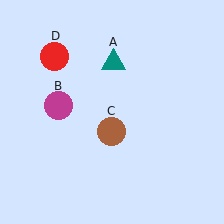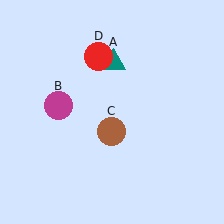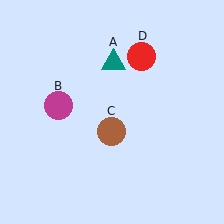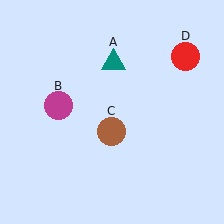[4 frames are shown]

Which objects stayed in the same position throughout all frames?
Teal triangle (object A) and magenta circle (object B) and brown circle (object C) remained stationary.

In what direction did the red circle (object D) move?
The red circle (object D) moved right.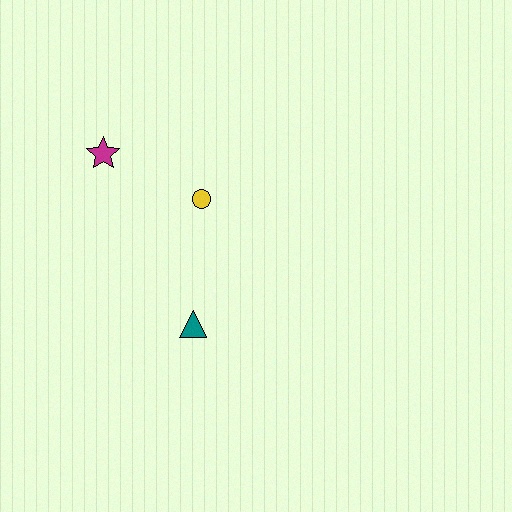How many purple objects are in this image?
There are no purple objects.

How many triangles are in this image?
There is 1 triangle.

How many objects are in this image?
There are 3 objects.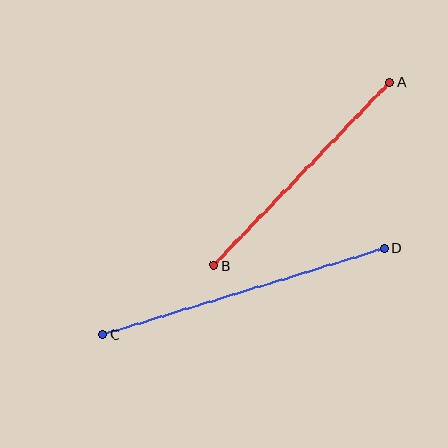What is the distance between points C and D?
The distance is approximately 294 pixels.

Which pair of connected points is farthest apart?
Points C and D are farthest apart.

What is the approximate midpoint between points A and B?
The midpoint is at approximately (302, 174) pixels.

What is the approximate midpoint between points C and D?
The midpoint is at approximately (244, 291) pixels.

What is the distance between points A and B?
The distance is approximately 254 pixels.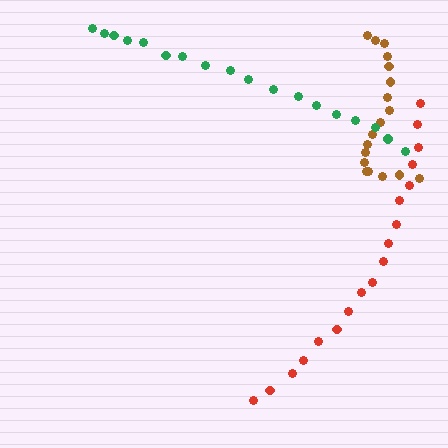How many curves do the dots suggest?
There are 3 distinct paths.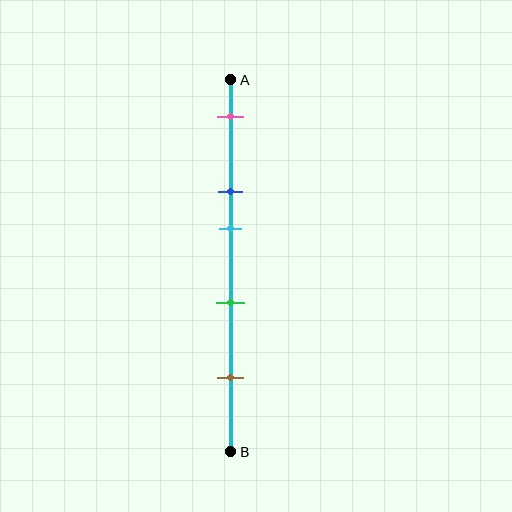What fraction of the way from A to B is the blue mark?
The blue mark is approximately 30% (0.3) of the way from A to B.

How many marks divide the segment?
There are 5 marks dividing the segment.